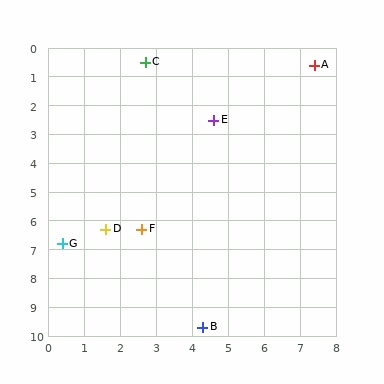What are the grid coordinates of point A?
Point A is at approximately (7.4, 0.6).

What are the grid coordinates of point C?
Point C is at approximately (2.7, 0.5).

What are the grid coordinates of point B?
Point B is at approximately (4.3, 9.7).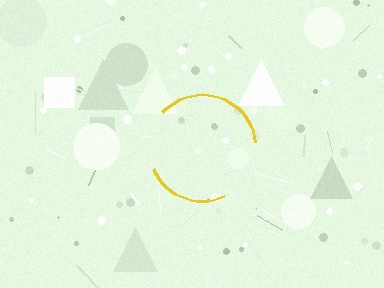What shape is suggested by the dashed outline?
The dashed outline suggests a circle.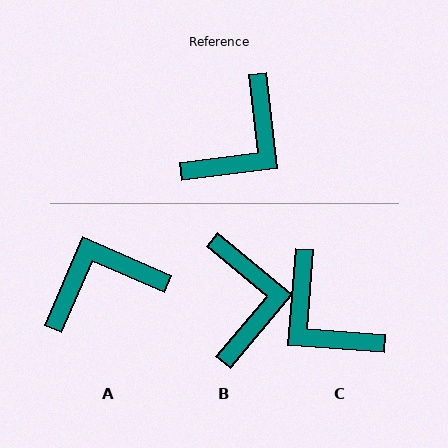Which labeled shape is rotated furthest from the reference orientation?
A, about 150 degrees away.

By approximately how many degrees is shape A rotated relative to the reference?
Approximately 150 degrees counter-clockwise.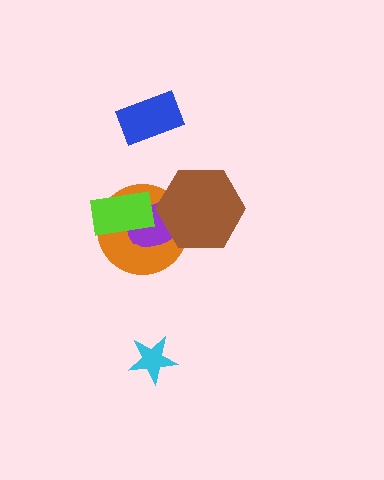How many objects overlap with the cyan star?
0 objects overlap with the cyan star.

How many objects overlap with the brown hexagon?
2 objects overlap with the brown hexagon.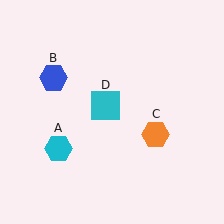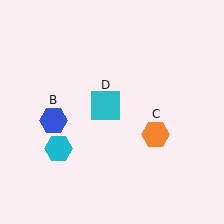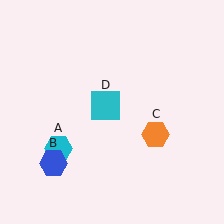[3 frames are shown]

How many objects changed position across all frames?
1 object changed position: blue hexagon (object B).